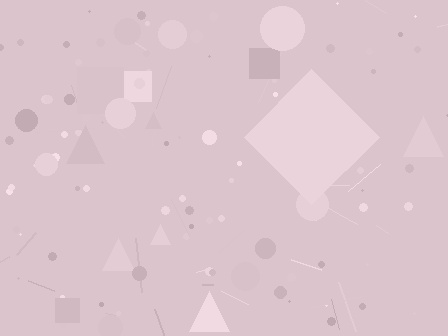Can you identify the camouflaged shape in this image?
The camouflaged shape is a diamond.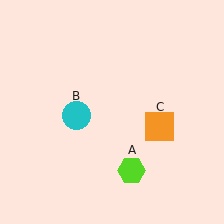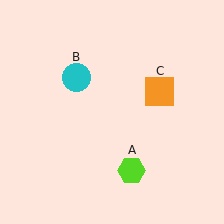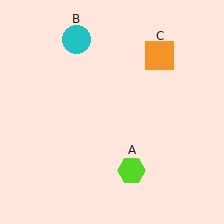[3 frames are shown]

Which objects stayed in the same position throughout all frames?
Lime hexagon (object A) remained stationary.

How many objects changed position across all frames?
2 objects changed position: cyan circle (object B), orange square (object C).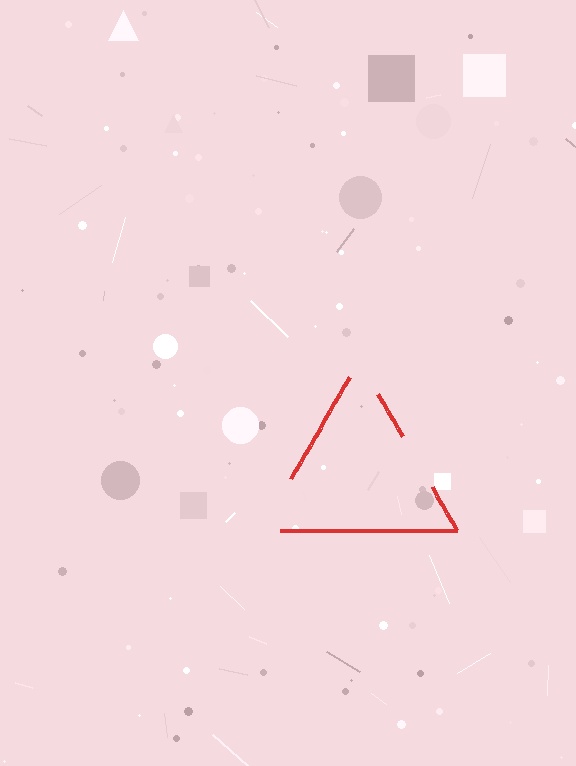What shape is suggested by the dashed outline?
The dashed outline suggests a triangle.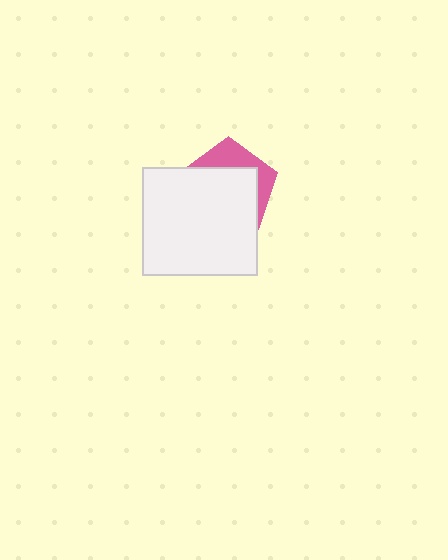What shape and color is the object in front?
The object in front is a white rectangle.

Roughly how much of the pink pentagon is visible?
A small part of it is visible (roughly 32%).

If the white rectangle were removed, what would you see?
You would see the complete pink pentagon.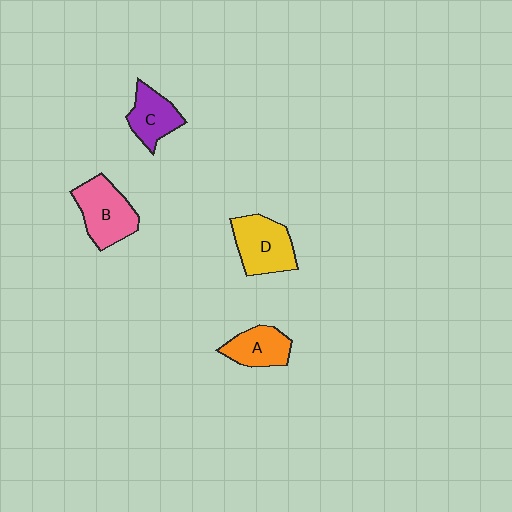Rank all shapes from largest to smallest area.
From largest to smallest: B (pink), D (yellow), C (purple), A (orange).